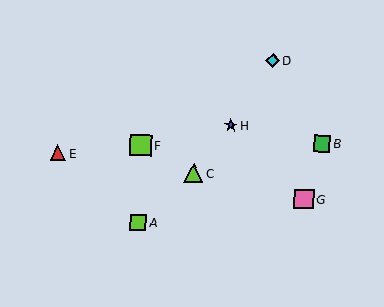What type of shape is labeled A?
Shape A is a lime square.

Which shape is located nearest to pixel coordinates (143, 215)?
The lime square (labeled A) at (138, 223) is nearest to that location.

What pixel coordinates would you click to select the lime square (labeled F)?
Click at (141, 145) to select the lime square F.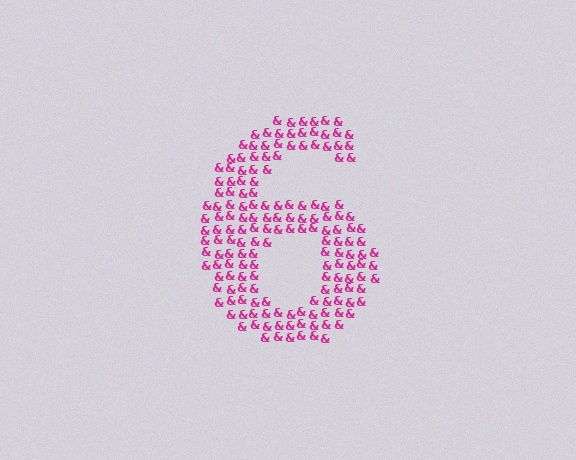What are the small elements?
The small elements are ampersands.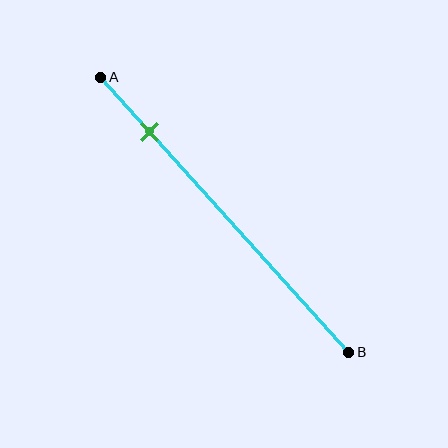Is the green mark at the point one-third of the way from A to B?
No, the mark is at about 20% from A, not at the 33% one-third point.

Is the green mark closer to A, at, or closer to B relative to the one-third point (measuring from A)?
The green mark is closer to point A than the one-third point of segment AB.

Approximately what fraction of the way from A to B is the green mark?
The green mark is approximately 20% of the way from A to B.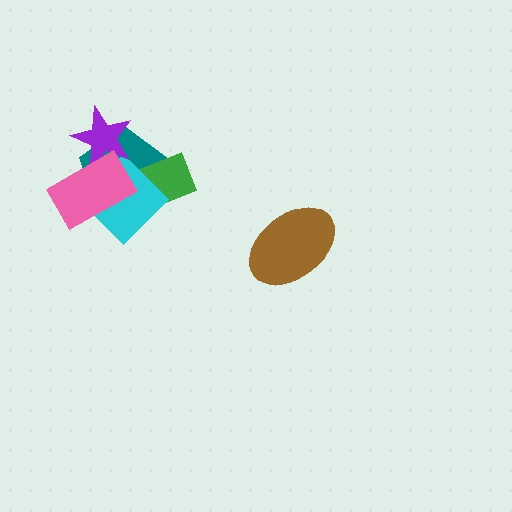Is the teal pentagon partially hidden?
Yes, it is partially covered by another shape.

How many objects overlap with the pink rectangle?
3 objects overlap with the pink rectangle.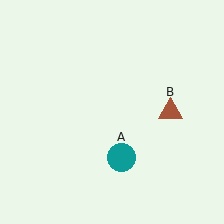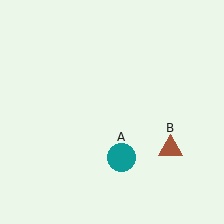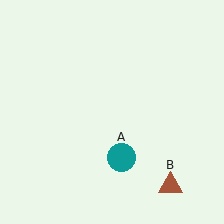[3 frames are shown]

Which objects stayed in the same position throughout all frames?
Teal circle (object A) remained stationary.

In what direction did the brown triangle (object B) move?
The brown triangle (object B) moved down.